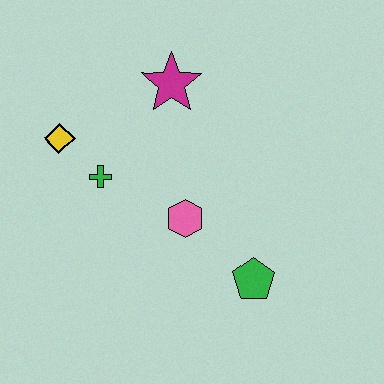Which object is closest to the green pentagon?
The pink hexagon is closest to the green pentagon.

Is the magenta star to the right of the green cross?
Yes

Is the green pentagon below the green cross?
Yes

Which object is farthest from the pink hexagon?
The yellow diamond is farthest from the pink hexagon.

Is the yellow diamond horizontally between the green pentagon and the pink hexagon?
No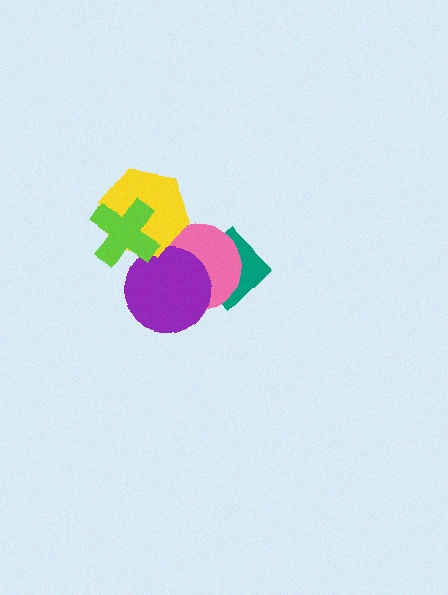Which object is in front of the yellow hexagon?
The lime cross is in front of the yellow hexagon.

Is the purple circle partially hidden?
No, no other shape covers it.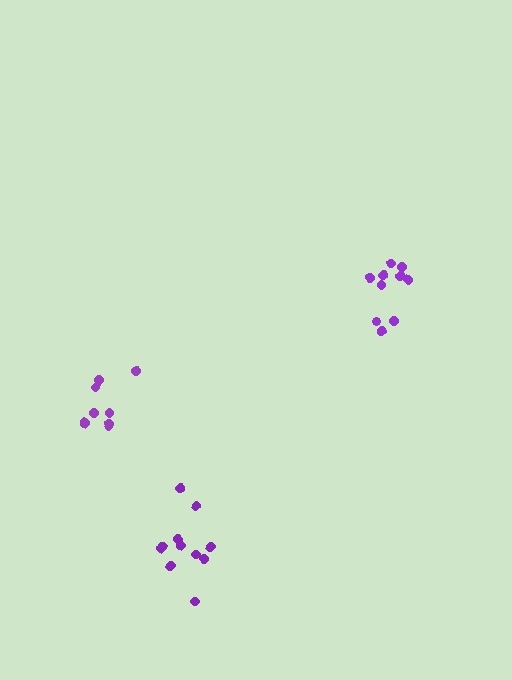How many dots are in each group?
Group 1: 10 dots, Group 2: 11 dots, Group 3: 9 dots (30 total).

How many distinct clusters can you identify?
There are 3 distinct clusters.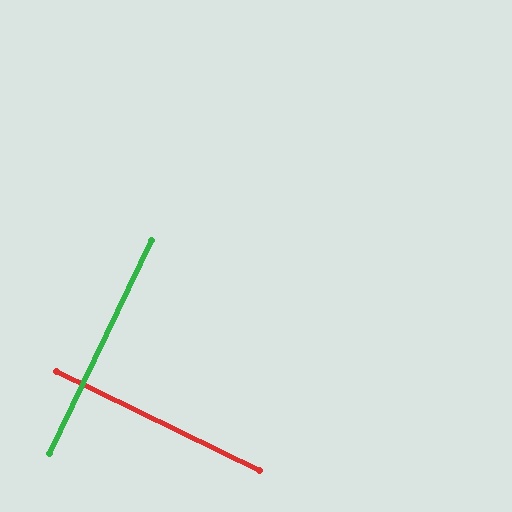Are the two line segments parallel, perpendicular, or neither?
Perpendicular — they meet at approximately 90°.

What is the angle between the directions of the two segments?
Approximately 90 degrees.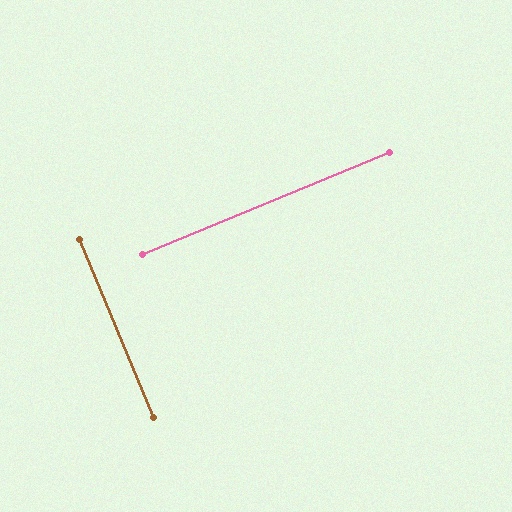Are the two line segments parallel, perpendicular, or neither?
Perpendicular — they meet at approximately 90°.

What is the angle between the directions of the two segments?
Approximately 90 degrees.